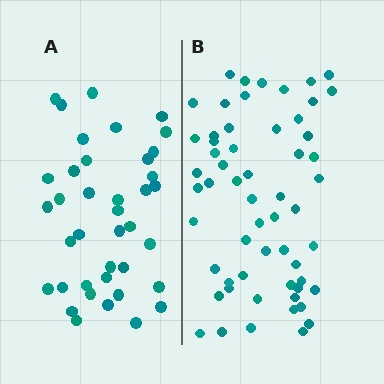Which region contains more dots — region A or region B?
Region B (the right region) has more dots.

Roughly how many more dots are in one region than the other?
Region B has approximately 20 more dots than region A.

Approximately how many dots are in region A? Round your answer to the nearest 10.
About 40 dots. (The exact count is 39, which rounds to 40.)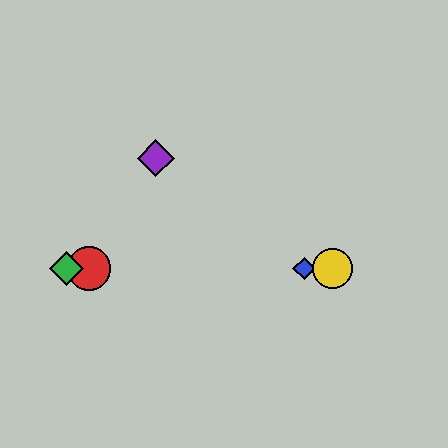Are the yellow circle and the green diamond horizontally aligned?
Yes, both are at y≈269.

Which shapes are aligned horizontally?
The red circle, the blue diamond, the green diamond, the yellow circle are aligned horizontally.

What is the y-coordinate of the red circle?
The red circle is at y≈269.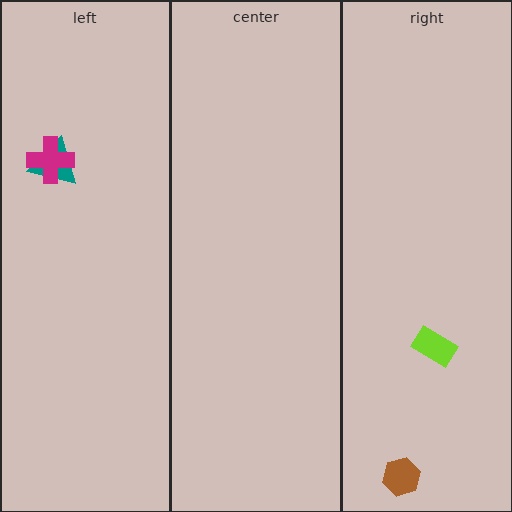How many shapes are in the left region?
2.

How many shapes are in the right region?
2.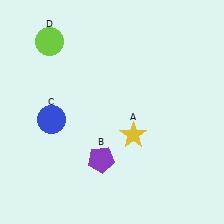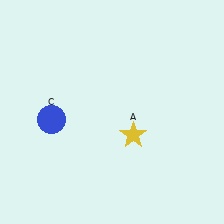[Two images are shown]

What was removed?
The lime circle (D), the purple pentagon (B) were removed in Image 2.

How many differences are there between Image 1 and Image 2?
There are 2 differences between the two images.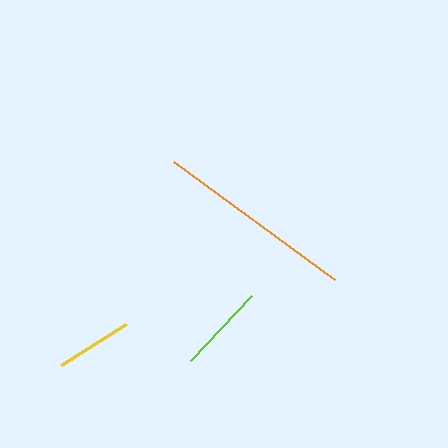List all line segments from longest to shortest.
From longest to shortest: orange, lime, yellow.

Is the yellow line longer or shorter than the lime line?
The lime line is longer than the yellow line.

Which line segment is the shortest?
The yellow line is the shortest at approximately 77 pixels.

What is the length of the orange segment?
The orange segment is approximately 199 pixels long.